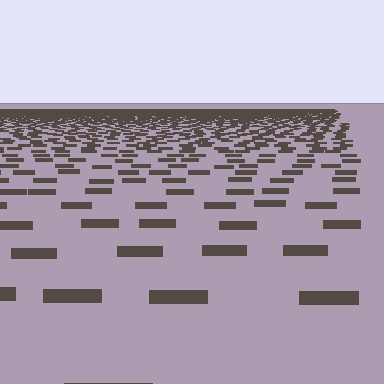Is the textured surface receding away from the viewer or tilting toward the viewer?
The surface is receding away from the viewer. Texture elements get smaller and denser toward the top.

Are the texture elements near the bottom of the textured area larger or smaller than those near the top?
Larger. Near the bottom, elements are closer to the viewer and appear at a bigger on-screen size.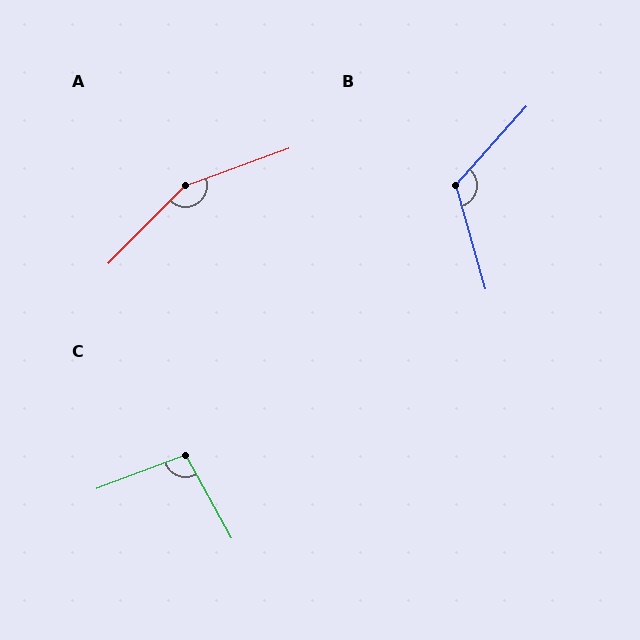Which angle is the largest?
A, at approximately 155 degrees.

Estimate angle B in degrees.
Approximately 122 degrees.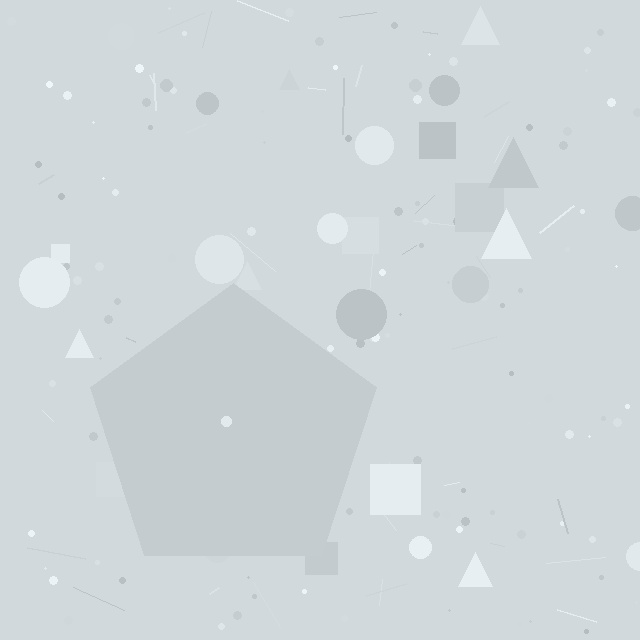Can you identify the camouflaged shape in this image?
The camouflaged shape is a pentagon.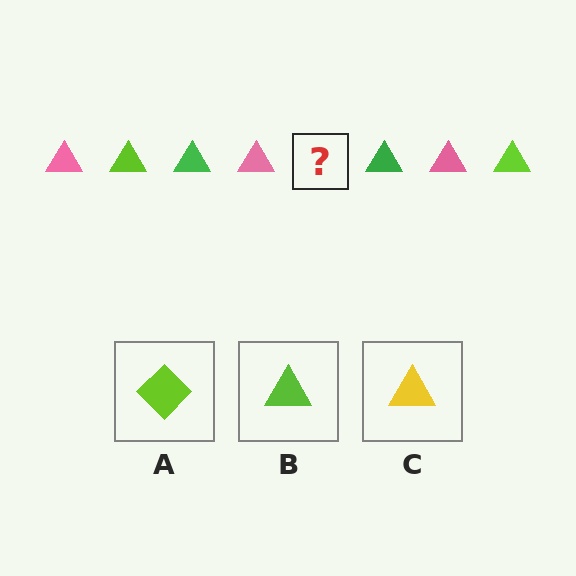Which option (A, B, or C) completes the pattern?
B.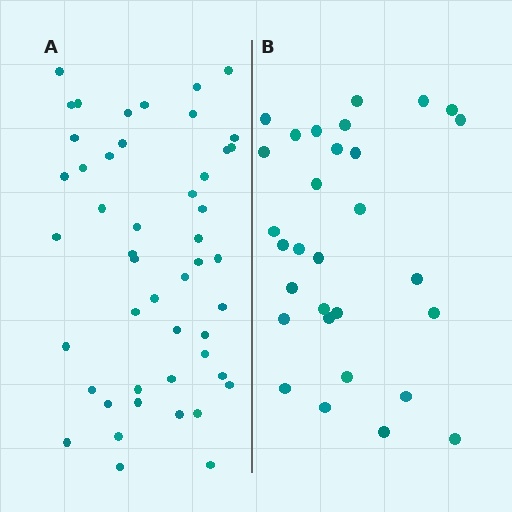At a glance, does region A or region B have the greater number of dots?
Region A (the left region) has more dots.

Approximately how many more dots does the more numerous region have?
Region A has approximately 20 more dots than region B.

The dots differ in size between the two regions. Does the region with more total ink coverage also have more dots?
No. Region B has more total ink coverage because its dots are larger, but region A actually contains more individual dots. Total area can be misleading — the number of items is what matters here.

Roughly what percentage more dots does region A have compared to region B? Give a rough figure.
About 60% more.